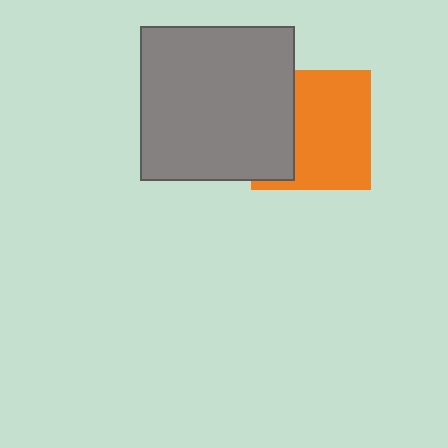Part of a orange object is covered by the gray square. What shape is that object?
It is a square.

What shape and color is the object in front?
The object in front is a gray square.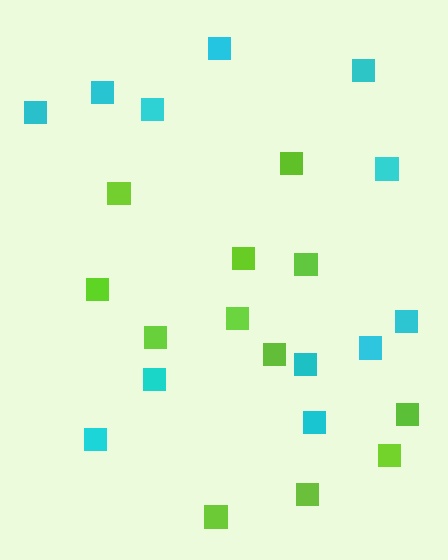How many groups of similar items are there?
There are 2 groups: one group of cyan squares (12) and one group of lime squares (12).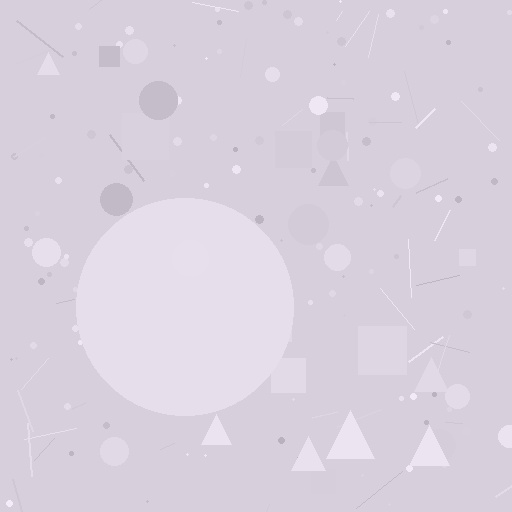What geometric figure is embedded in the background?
A circle is embedded in the background.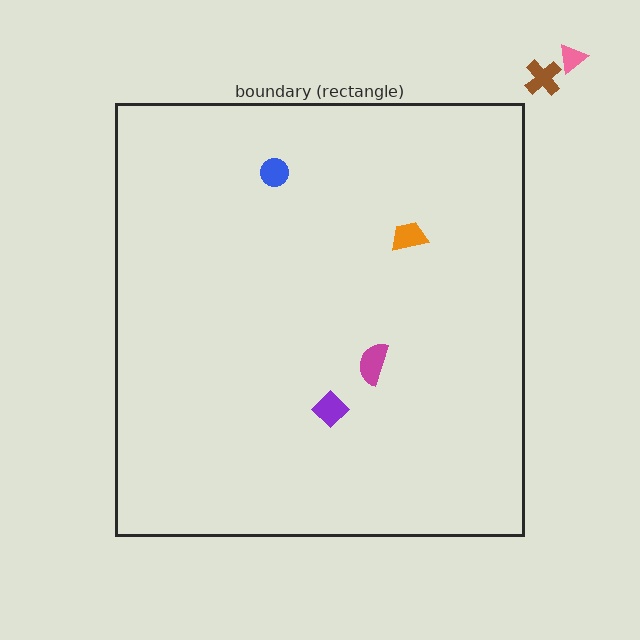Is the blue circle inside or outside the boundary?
Inside.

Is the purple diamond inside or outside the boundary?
Inside.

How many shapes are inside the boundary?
4 inside, 2 outside.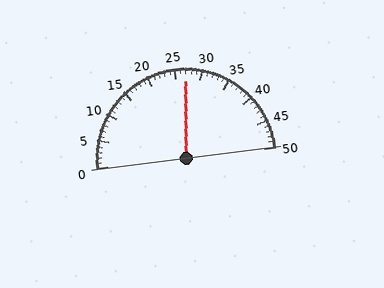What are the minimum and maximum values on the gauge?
The gauge ranges from 0 to 50.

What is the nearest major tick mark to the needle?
The nearest major tick mark is 25.